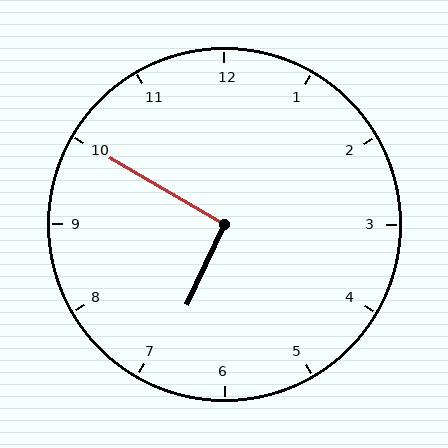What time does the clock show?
6:50.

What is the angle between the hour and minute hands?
Approximately 95 degrees.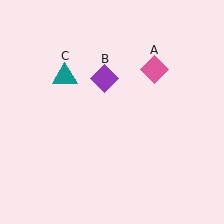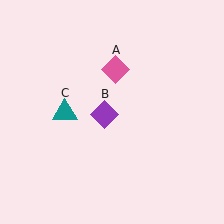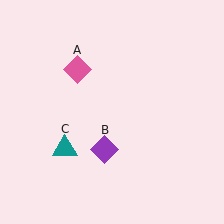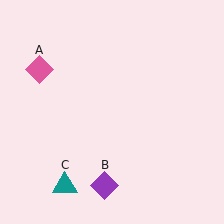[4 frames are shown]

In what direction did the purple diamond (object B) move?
The purple diamond (object B) moved down.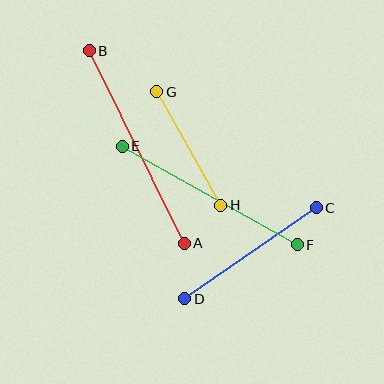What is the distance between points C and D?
The distance is approximately 160 pixels.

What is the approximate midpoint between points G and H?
The midpoint is at approximately (189, 148) pixels.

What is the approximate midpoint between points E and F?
The midpoint is at approximately (210, 196) pixels.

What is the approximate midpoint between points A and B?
The midpoint is at approximately (137, 147) pixels.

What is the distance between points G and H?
The distance is approximately 130 pixels.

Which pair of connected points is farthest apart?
Points A and B are farthest apart.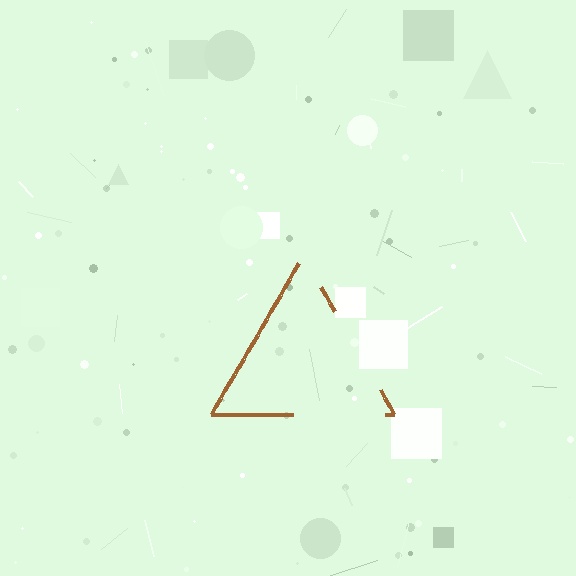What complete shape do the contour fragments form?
The contour fragments form a triangle.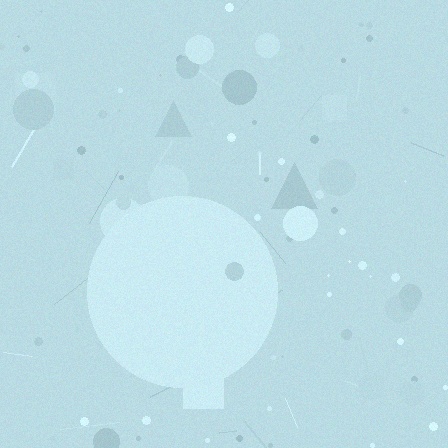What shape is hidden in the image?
A circle is hidden in the image.